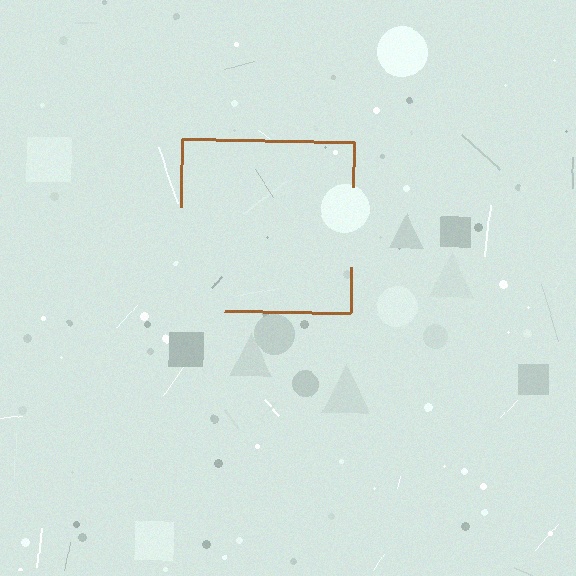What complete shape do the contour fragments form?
The contour fragments form a square.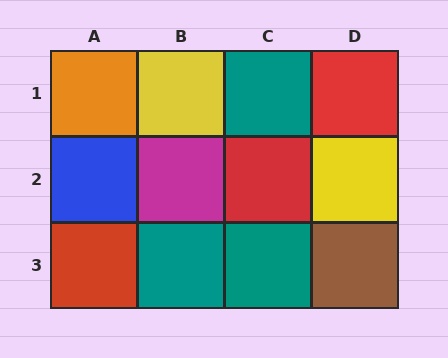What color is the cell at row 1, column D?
Red.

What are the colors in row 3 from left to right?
Red, teal, teal, brown.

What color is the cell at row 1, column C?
Teal.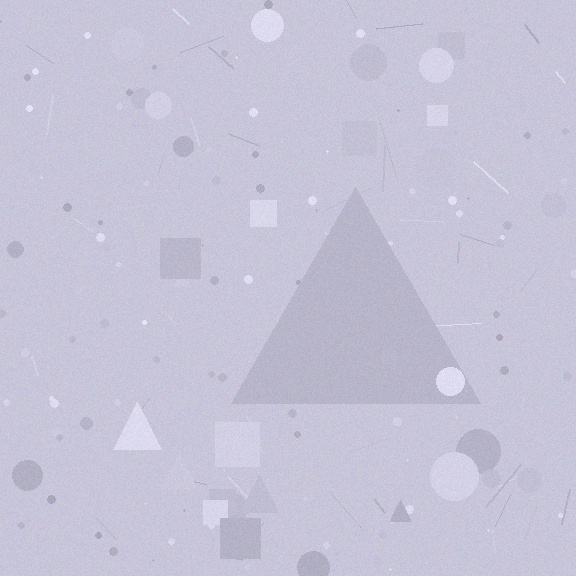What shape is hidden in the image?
A triangle is hidden in the image.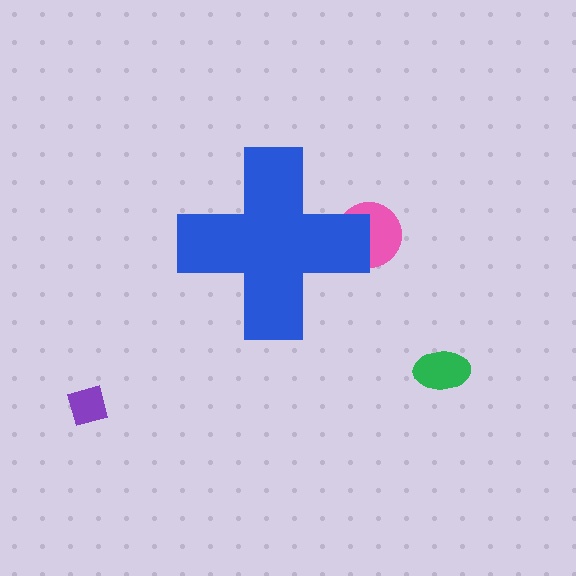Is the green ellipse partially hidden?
No, the green ellipse is fully visible.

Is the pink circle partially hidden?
Yes, the pink circle is partially hidden behind the blue cross.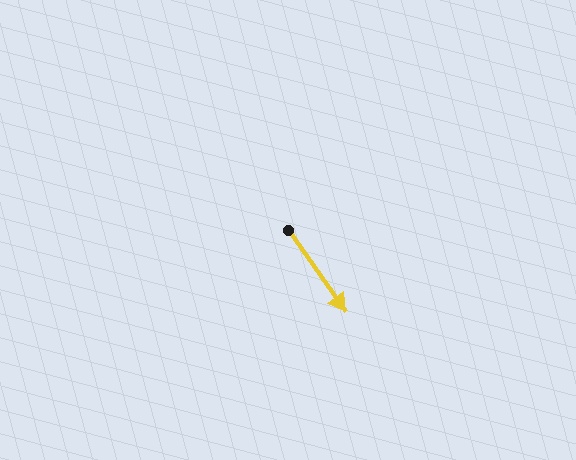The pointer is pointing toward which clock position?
Roughly 5 o'clock.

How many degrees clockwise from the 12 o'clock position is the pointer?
Approximately 145 degrees.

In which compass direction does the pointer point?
Southeast.